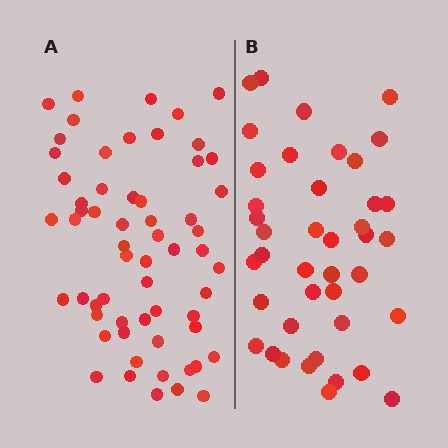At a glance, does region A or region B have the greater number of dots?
Region A (the left region) has more dots.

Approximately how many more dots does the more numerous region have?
Region A has approximately 20 more dots than region B.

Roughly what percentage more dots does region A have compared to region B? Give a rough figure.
About 45% more.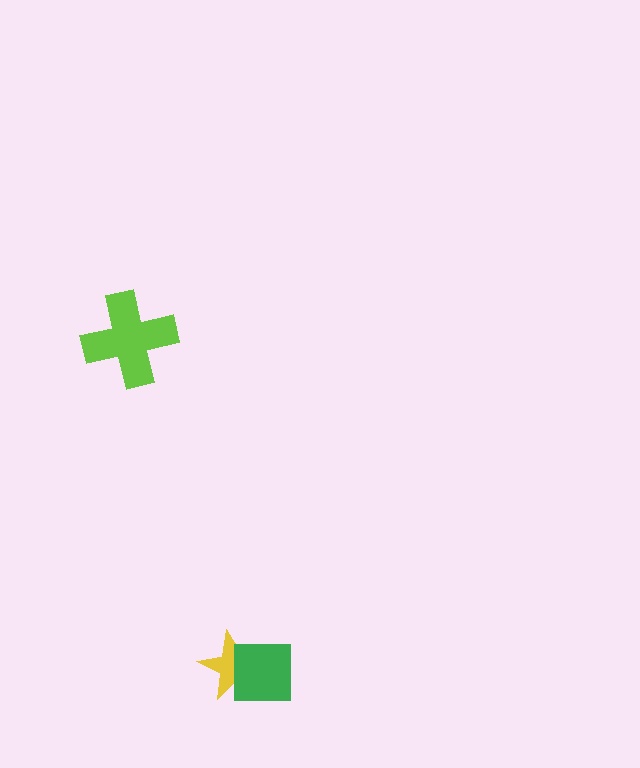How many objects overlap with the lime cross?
0 objects overlap with the lime cross.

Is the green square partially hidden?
No, no other shape covers it.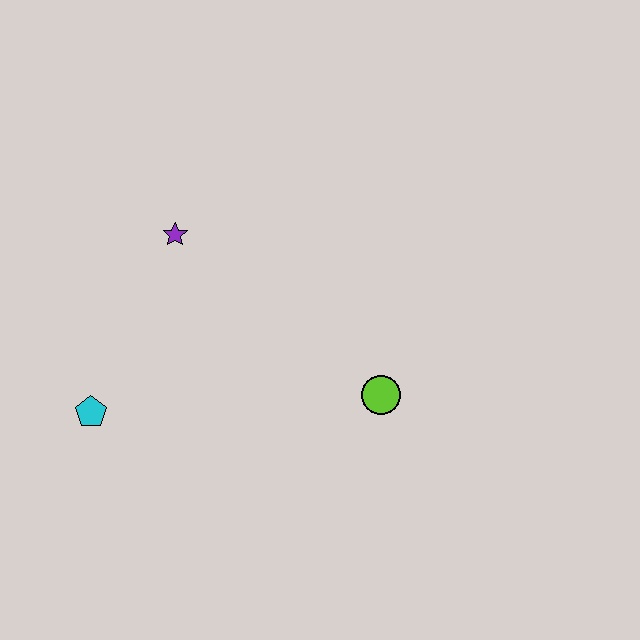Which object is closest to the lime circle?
The purple star is closest to the lime circle.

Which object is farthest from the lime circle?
The cyan pentagon is farthest from the lime circle.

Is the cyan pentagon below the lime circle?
Yes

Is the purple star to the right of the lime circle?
No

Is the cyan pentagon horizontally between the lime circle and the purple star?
No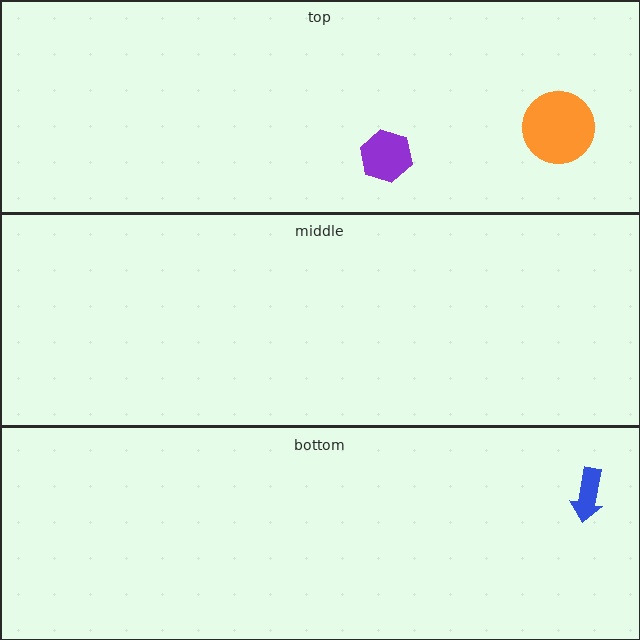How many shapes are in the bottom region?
1.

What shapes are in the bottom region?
The blue arrow.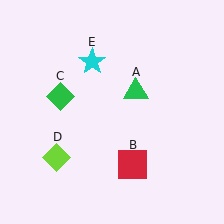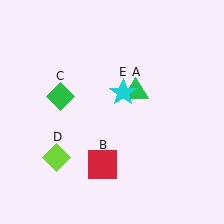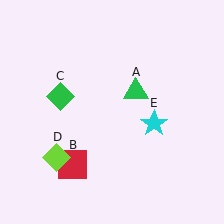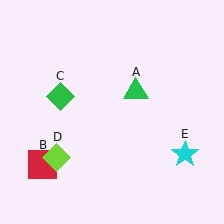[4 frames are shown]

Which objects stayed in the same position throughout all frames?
Green triangle (object A) and green diamond (object C) and lime diamond (object D) remained stationary.